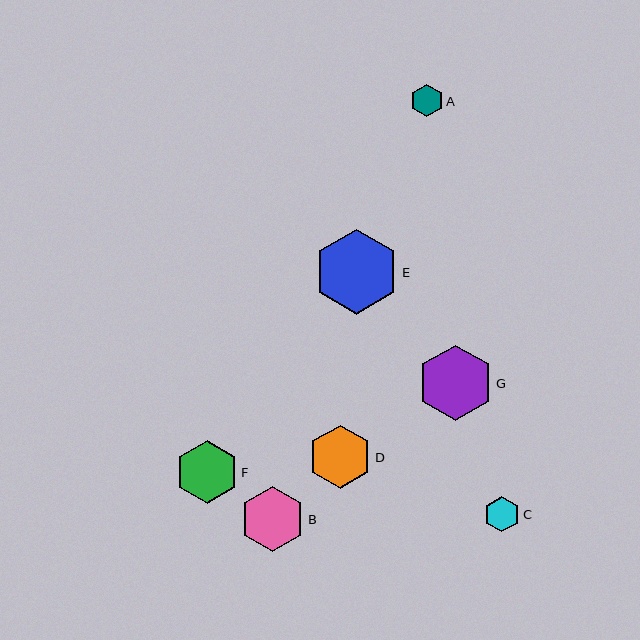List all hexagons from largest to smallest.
From largest to smallest: E, G, B, D, F, C, A.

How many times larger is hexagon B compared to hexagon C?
Hexagon B is approximately 1.9 times the size of hexagon C.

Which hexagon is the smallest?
Hexagon A is the smallest with a size of approximately 33 pixels.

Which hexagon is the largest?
Hexagon E is the largest with a size of approximately 85 pixels.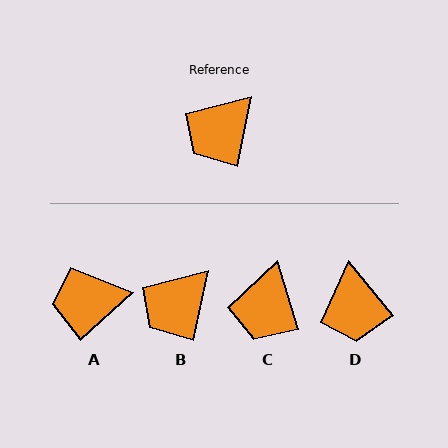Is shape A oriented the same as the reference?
No, it is off by about 36 degrees.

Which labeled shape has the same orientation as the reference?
B.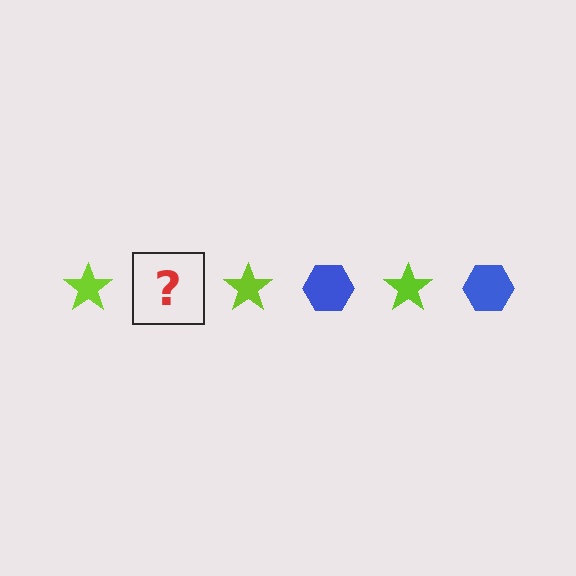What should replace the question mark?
The question mark should be replaced with a blue hexagon.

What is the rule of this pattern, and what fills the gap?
The rule is that the pattern alternates between lime star and blue hexagon. The gap should be filled with a blue hexagon.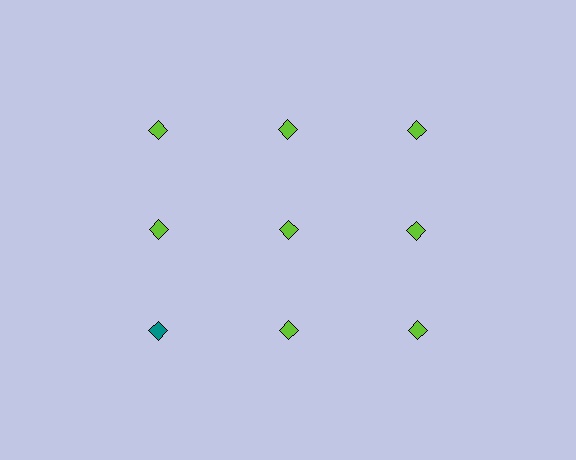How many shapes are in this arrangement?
There are 9 shapes arranged in a grid pattern.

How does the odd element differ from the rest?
It has a different color: teal instead of lime.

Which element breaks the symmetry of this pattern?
The teal diamond in the third row, leftmost column breaks the symmetry. All other shapes are lime diamonds.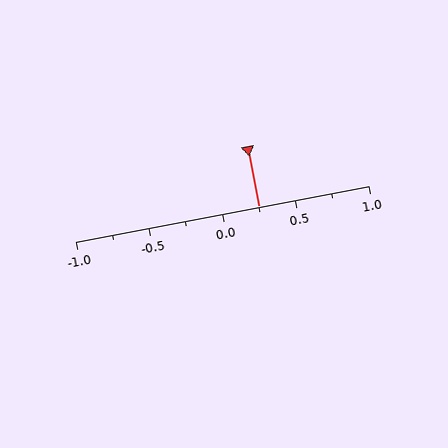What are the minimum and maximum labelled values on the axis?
The axis runs from -1.0 to 1.0.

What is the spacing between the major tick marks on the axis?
The major ticks are spaced 0.5 apart.